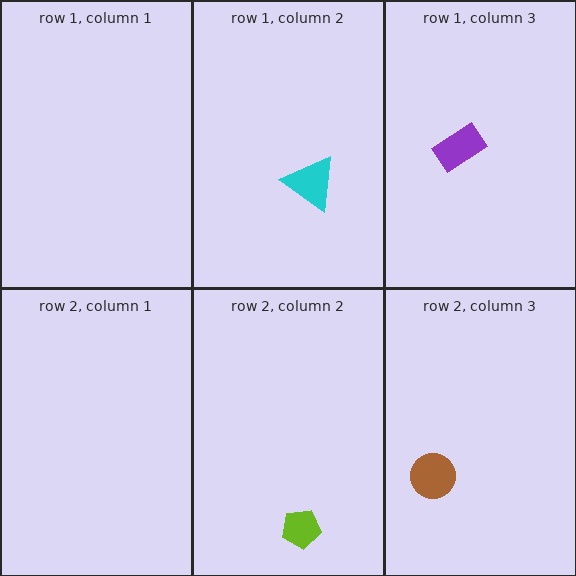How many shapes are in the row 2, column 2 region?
1.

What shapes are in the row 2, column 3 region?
The brown circle.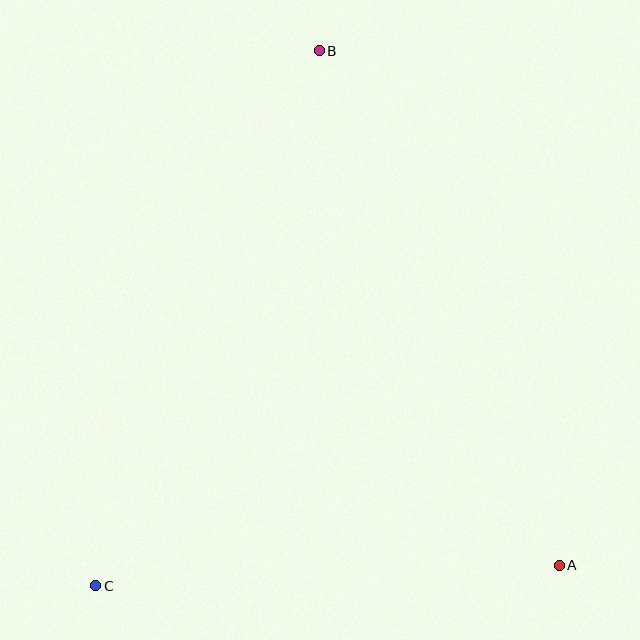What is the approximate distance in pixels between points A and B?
The distance between A and B is approximately 568 pixels.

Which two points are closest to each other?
Points A and C are closest to each other.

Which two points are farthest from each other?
Points B and C are farthest from each other.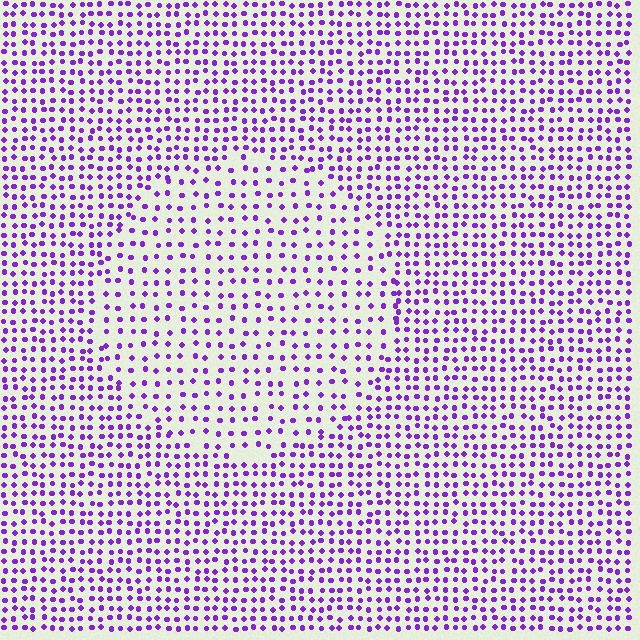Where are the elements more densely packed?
The elements are more densely packed outside the circle boundary.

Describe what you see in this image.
The image contains small purple elements arranged at two different densities. A circle-shaped region is visible where the elements are less densely packed than the surrounding area.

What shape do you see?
I see a circle.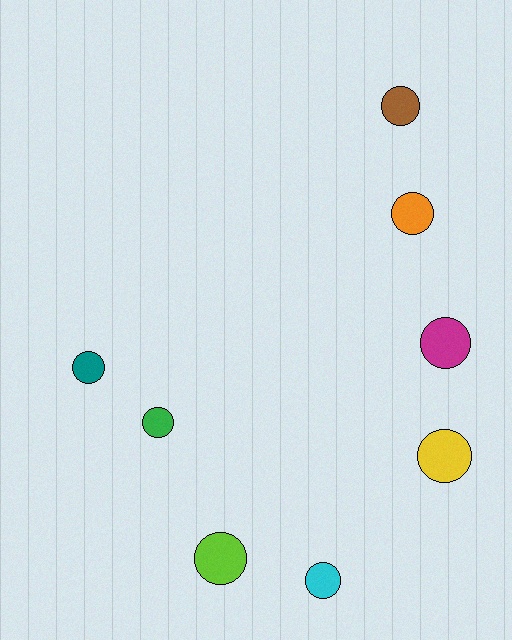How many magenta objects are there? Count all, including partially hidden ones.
There is 1 magenta object.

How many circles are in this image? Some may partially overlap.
There are 8 circles.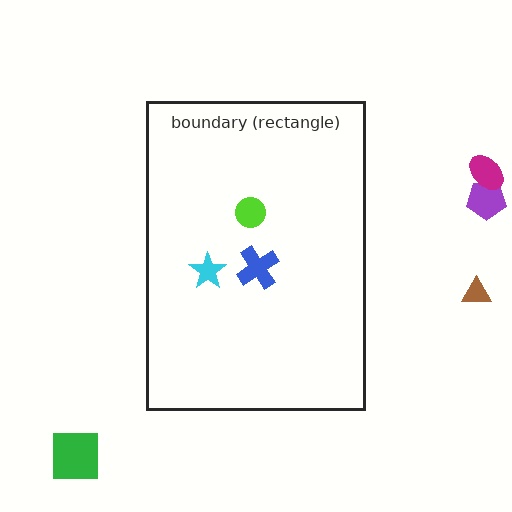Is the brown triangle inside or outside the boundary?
Outside.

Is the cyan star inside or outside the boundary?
Inside.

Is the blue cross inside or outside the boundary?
Inside.